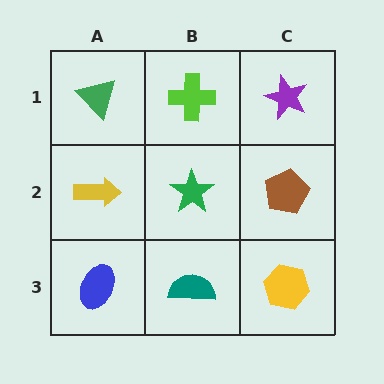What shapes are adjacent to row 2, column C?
A purple star (row 1, column C), a yellow hexagon (row 3, column C), a green star (row 2, column B).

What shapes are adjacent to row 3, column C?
A brown pentagon (row 2, column C), a teal semicircle (row 3, column B).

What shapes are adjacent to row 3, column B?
A green star (row 2, column B), a blue ellipse (row 3, column A), a yellow hexagon (row 3, column C).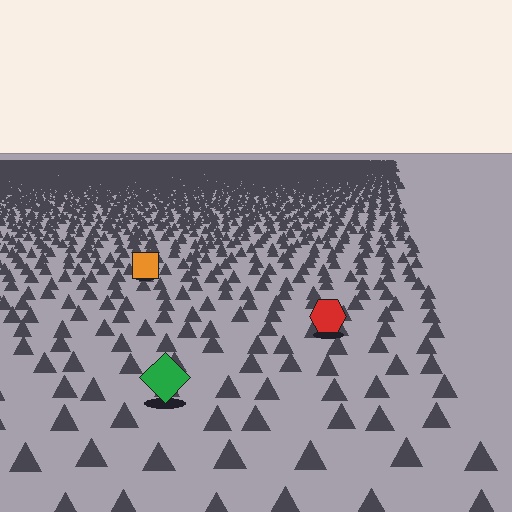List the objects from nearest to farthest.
From nearest to farthest: the green diamond, the red hexagon, the orange square.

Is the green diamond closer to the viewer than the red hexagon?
Yes. The green diamond is closer — you can tell from the texture gradient: the ground texture is coarser near it.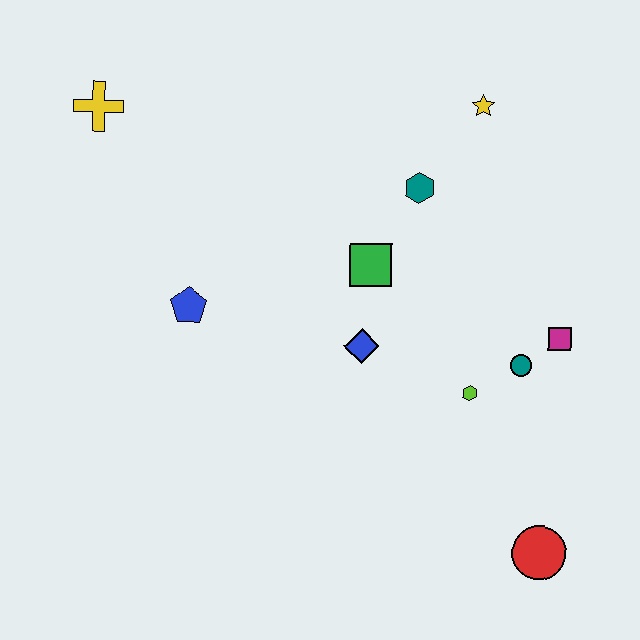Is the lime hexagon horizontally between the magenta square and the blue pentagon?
Yes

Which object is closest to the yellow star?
The teal hexagon is closest to the yellow star.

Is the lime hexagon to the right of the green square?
Yes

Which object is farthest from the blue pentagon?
The red circle is farthest from the blue pentagon.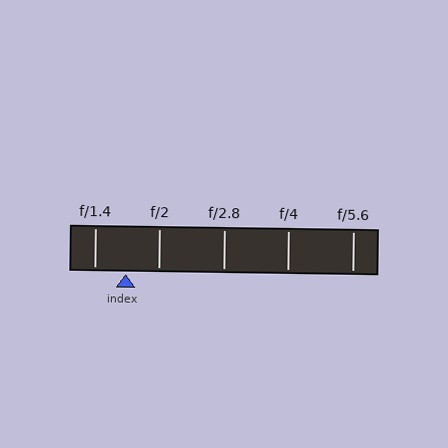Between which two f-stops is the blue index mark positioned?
The index mark is between f/1.4 and f/2.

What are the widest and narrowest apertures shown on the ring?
The widest aperture shown is f/1.4 and the narrowest is f/5.6.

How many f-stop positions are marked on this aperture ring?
There are 5 f-stop positions marked.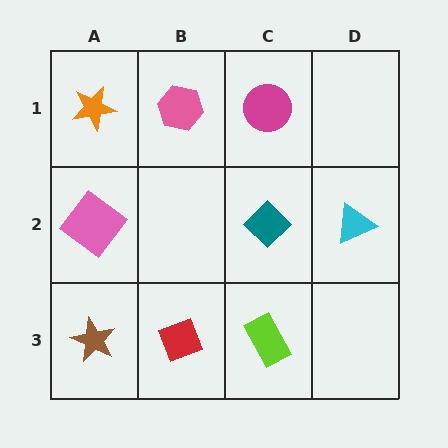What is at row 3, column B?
A red diamond.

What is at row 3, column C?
A lime rectangle.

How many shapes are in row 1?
3 shapes.